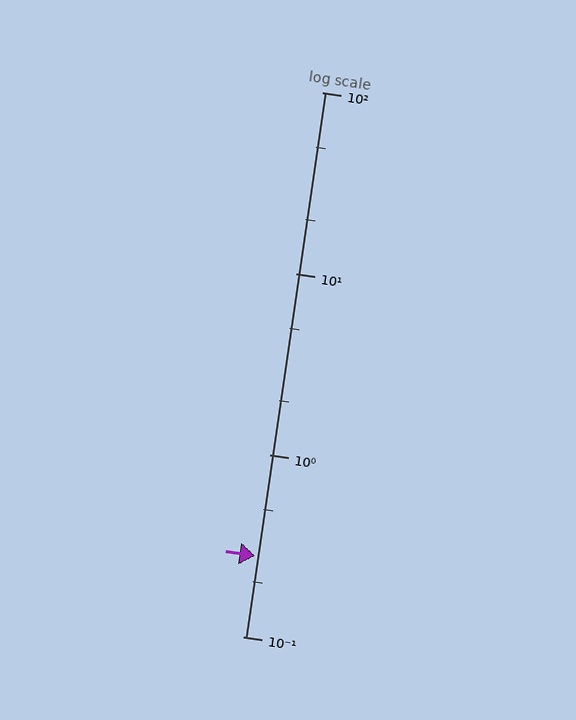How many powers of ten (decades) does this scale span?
The scale spans 3 decades, from 0.1 to 100.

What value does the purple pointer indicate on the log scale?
The pointer indicates approximately 0.28.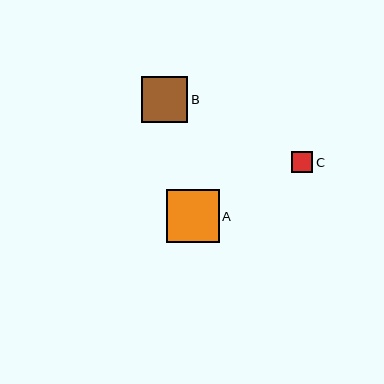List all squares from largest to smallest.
From largest to smallest: A, B, C.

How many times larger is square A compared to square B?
Square A is approximately 1.1 times the size of square B.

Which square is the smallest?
Square C is the smallest with a size of approximately 21 pixels.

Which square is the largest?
Square A is the largest with a size of approximately 53 pixels.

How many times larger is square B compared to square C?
Square B is approximately 2.2 times the size of square C.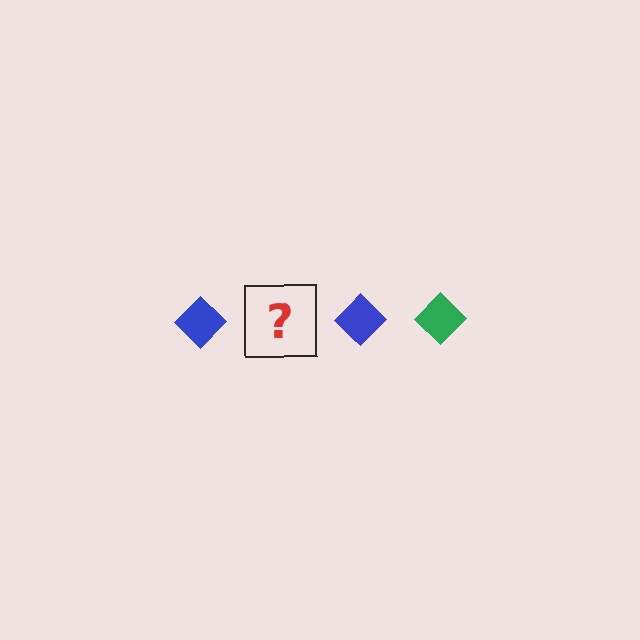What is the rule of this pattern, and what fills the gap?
The rule is that the pattern cycles through blue, green diamonds. The gap should be filled with a green diamond.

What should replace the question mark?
The question mark should be replaced with a green diamond.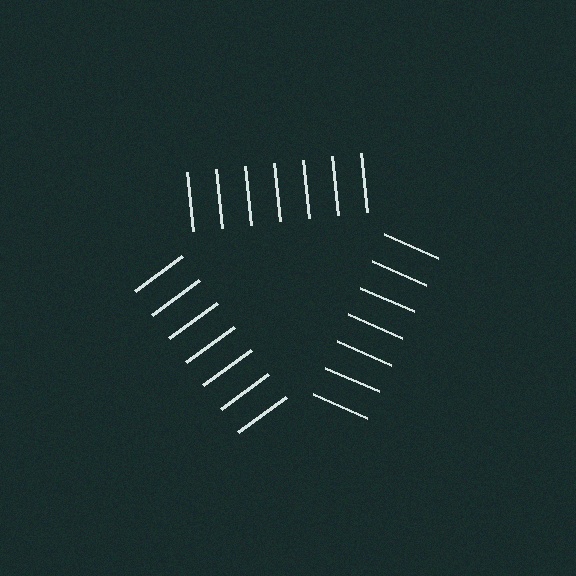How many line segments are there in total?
21 — 7 along each of the 3 edges.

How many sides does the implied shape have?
3 sides — the line-ends trace a triangle.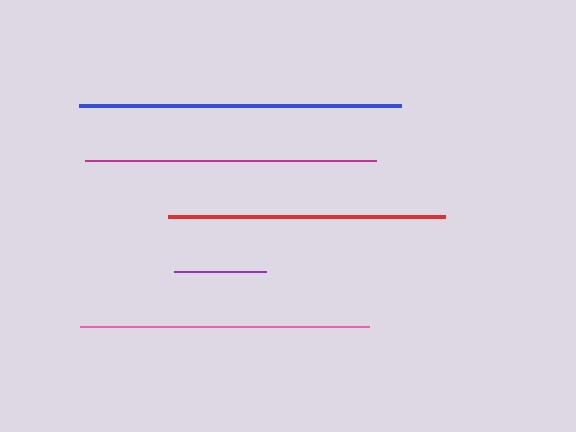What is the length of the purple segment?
The purple segment is approximately 92 pixels long.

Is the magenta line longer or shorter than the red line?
The magenta line is longer than the red line.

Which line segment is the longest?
The blue line is the longest at approximately 322 pixels.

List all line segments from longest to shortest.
From longest to shortest: blue, magenta, pink, red, purple.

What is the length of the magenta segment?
The magenta segment is approximately 291 pixels long.